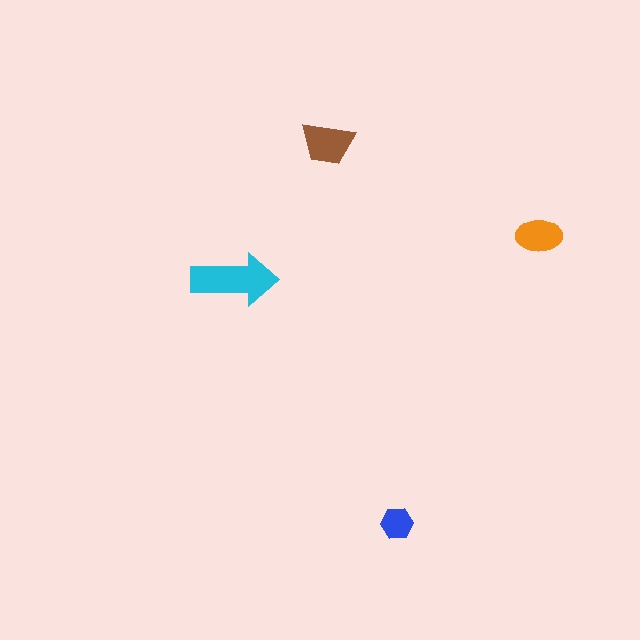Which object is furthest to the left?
The cyan arrow is leftmost.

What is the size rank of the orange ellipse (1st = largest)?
3rd.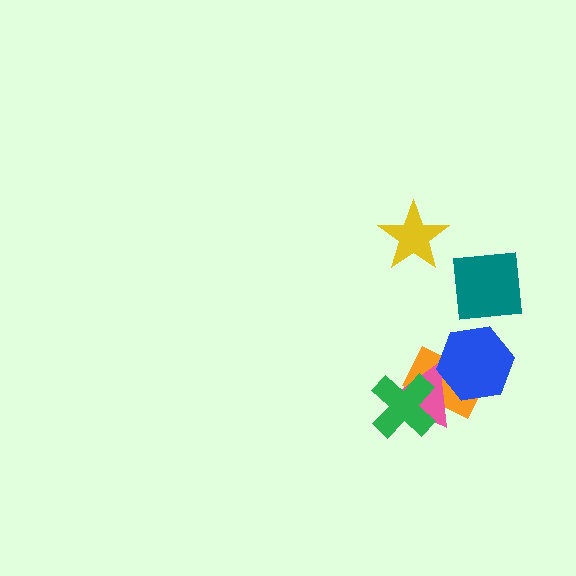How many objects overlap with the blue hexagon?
2 objects overlap with the blue hexagon.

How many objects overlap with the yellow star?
0 objects overlap with the yellow star.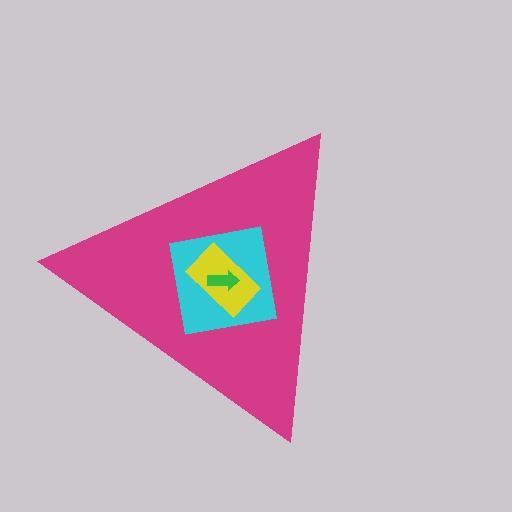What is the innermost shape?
The green arrow.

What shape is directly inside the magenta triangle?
The cyan square.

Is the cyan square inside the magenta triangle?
Yes.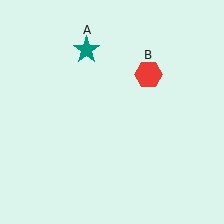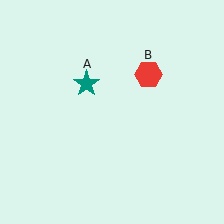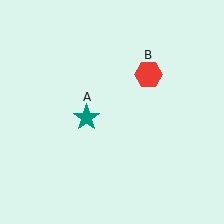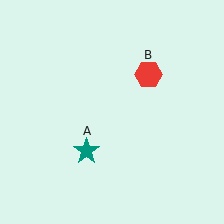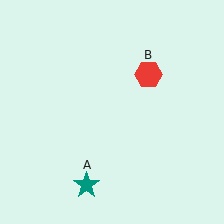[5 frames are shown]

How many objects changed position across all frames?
1 object changed position: teal star (object A).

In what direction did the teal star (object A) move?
The teal star (object A) moved down.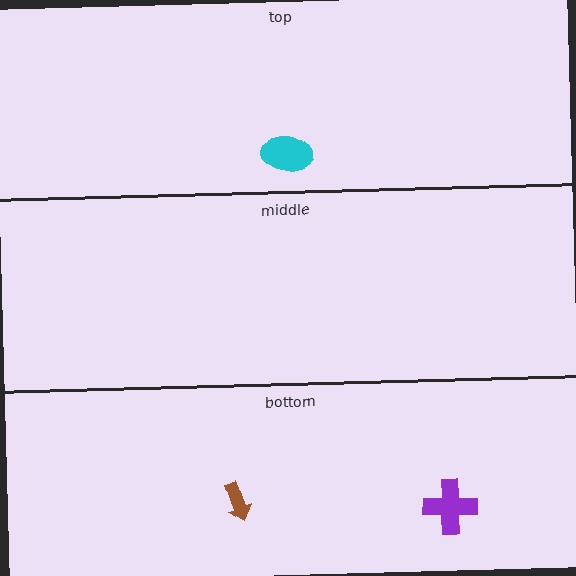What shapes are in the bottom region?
The purple cross, the brown arrow.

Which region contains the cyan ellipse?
The top region.